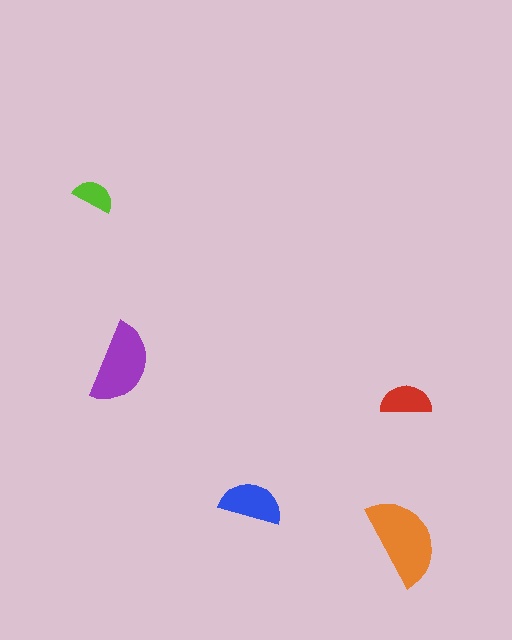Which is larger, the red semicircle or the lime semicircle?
The red one.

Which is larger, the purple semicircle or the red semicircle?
The purple one.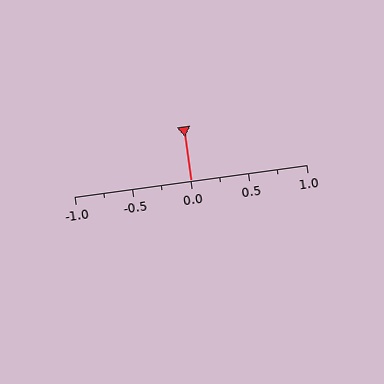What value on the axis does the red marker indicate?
The marker indicates approximately 0.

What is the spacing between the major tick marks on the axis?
The major ticks are spaced 0.5 apart.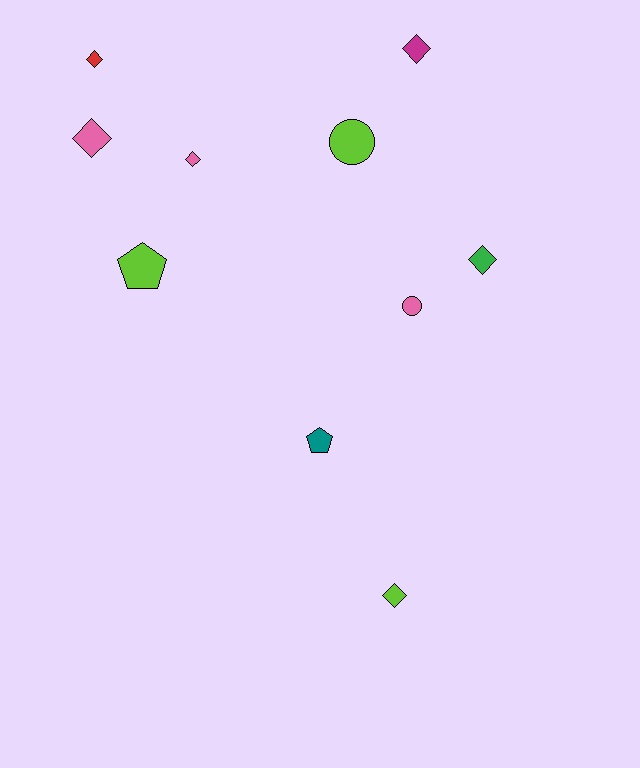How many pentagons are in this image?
There are 2 pentagons.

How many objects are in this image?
There are 10 objects.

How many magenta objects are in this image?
There is 1 magenta object.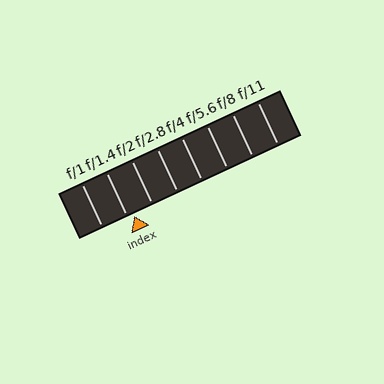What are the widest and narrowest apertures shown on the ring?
The widest aperture shown is f/1 and the narrowest is f/11.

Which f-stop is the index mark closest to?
The index mark is closest to f/1.4.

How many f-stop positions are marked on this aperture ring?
There are 8 f-stop positions marked.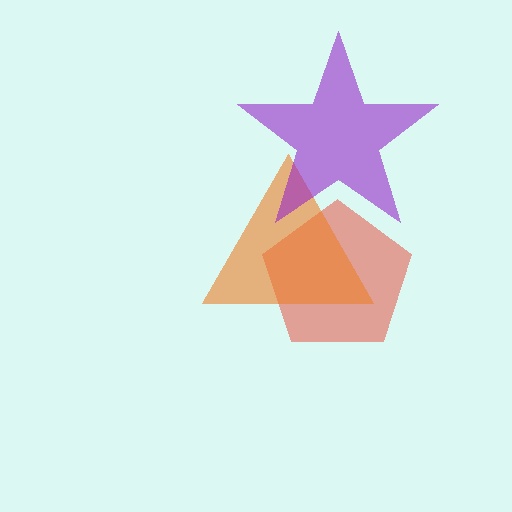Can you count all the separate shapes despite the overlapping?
Yes, there are 3 separate shapes.